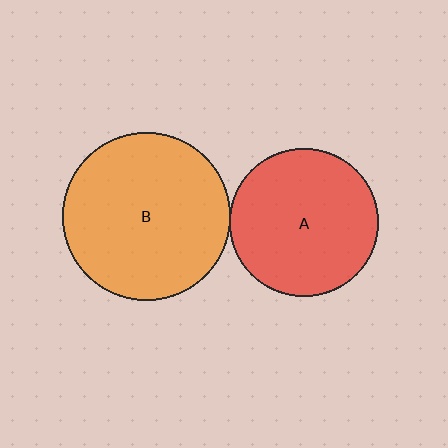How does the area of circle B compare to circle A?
Approximately 1.3 times.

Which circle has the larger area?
Circle B (orange).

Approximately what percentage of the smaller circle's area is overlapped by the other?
Approximately 5%.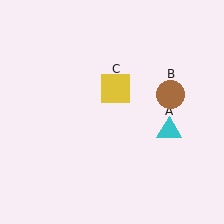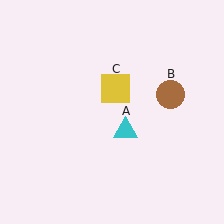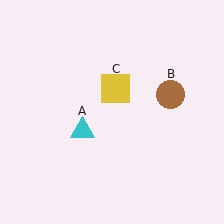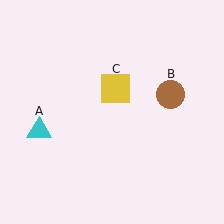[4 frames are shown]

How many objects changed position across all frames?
1 object changed position: cyan triangle (object A).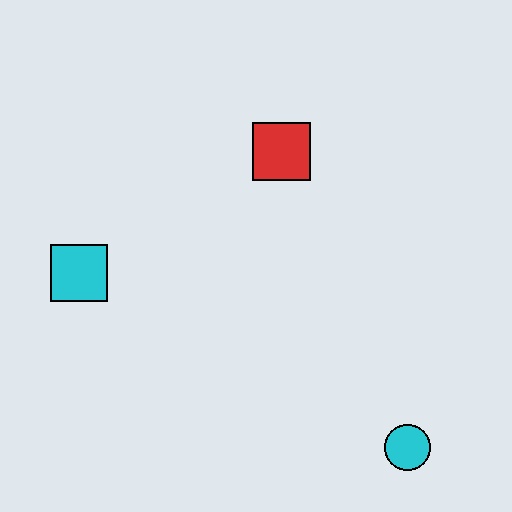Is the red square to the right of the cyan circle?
No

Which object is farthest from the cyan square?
The cyan circle is farthest from the cyan square.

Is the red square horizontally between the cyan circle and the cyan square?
Yes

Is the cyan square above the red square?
No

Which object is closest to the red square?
The cyan square is closest to the red square.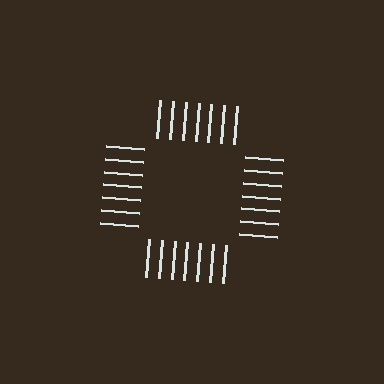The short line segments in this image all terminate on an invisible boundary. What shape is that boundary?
An illusory square — the line segments terminate on its edges but no continuous stroke is drawn.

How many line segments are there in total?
28 — 7 along each of the 4 edges.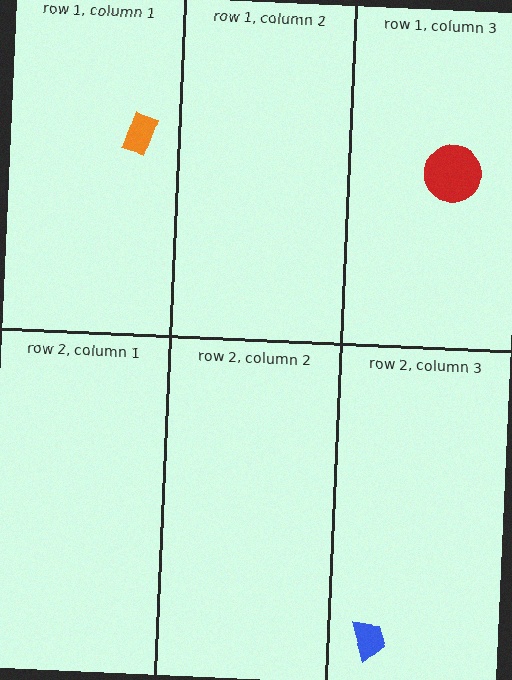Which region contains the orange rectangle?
The row 1, column 1 region.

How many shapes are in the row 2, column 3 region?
1.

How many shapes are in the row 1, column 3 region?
1.